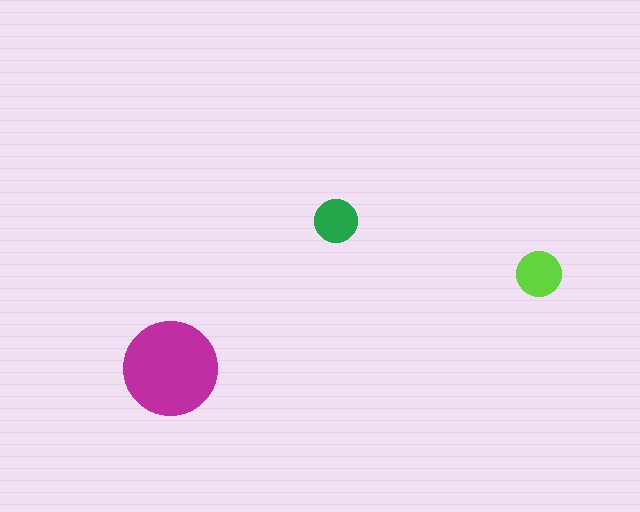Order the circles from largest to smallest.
the magenta one, the lime one, the green one.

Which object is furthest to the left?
The magenta circle is leftmost.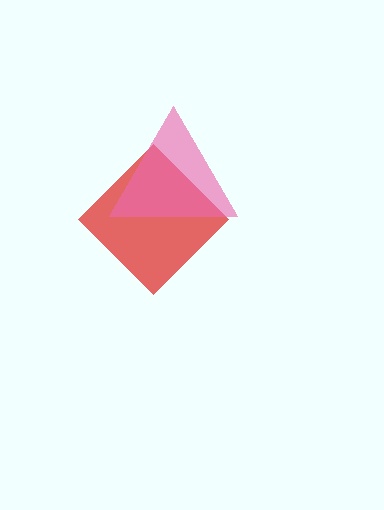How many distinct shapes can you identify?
There are 2 distinct shapes: a red diamond, a pink triangle.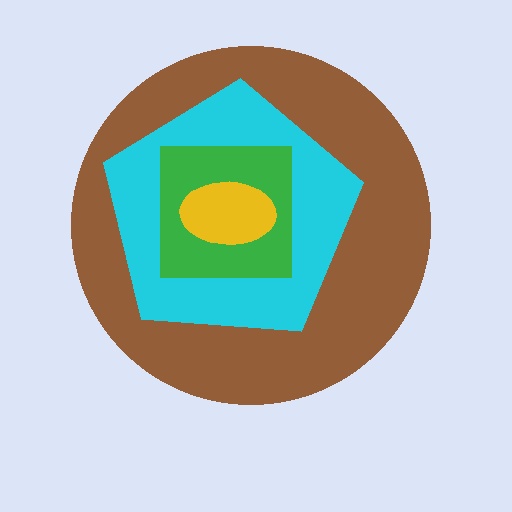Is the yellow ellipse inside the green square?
Yes.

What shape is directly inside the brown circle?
The cyan pentagon.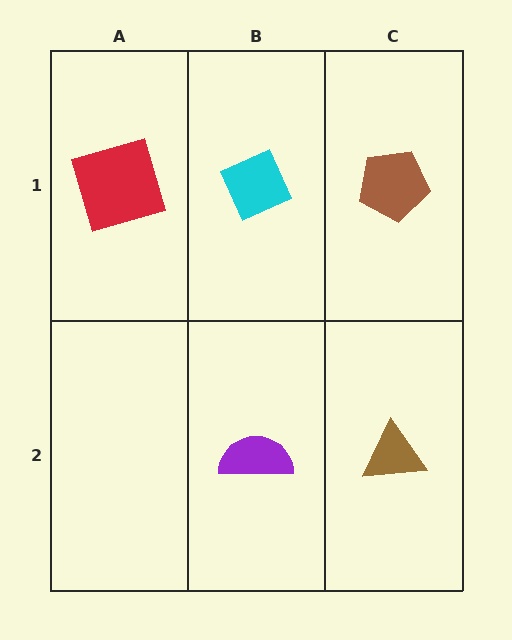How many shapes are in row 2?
2 shapes.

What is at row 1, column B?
A cyan diamond.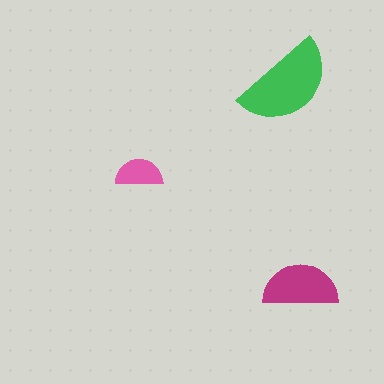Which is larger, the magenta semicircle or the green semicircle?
The green one.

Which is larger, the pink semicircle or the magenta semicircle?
The magenta one.